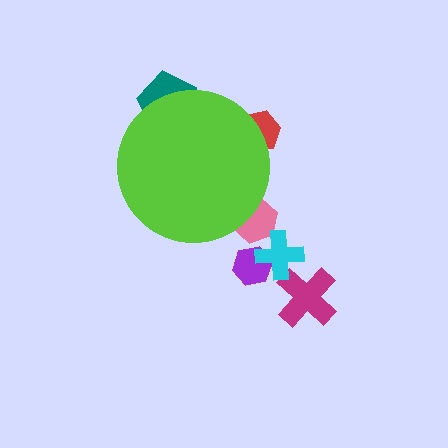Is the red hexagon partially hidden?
Yes, the red hexagon is partially hidden behind the lime circle.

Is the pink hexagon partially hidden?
Yes, the pink hexagon is partially hidden behind the lime circle.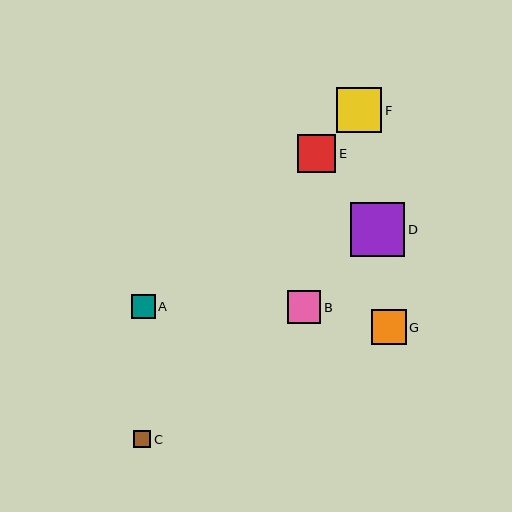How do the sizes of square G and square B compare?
Square G and square B are approximately the same size.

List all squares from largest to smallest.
From largest to smallest: D, F, E, G, B, A, C.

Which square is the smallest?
Square C is the smallest with a size of approximately 17 pixels.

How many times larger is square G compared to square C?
Square G is approximately 2.1 times the size of square C.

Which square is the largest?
Square D is the largest with a size of approximately 54 pixels.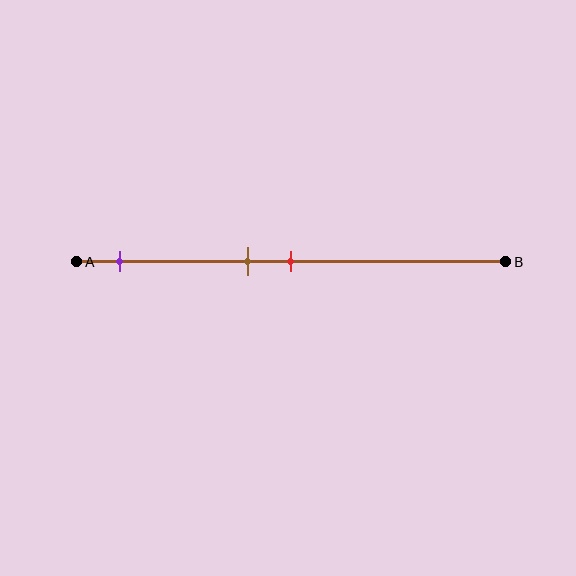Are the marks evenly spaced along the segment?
No, the marks are not evenly spaced.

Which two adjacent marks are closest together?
The brown and red marks are the closest adjacent pair.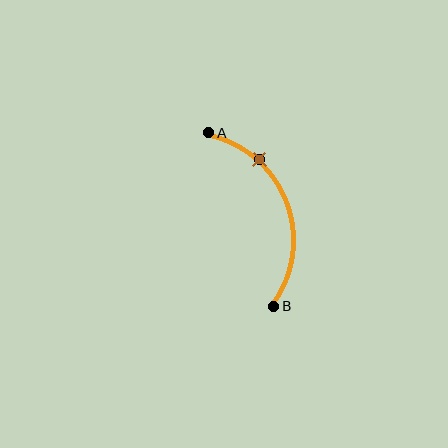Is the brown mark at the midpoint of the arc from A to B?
No. The brown mark lies on the arc but is closer to endpoint A. The arc midpoint would be at the point on the curve equidistant along the arc from both A and B.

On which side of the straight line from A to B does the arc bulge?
The arc bulges to the right of the straight line connecting A and B.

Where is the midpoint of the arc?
The arc midpoint is the point on the curve farthest from the straight line joining A and B. It sits to the right of that line.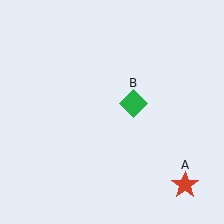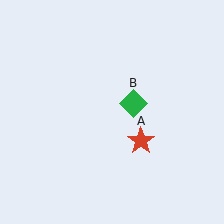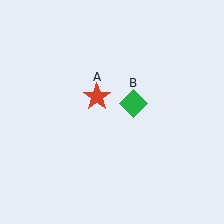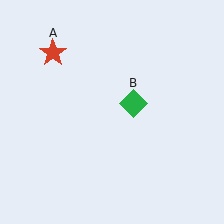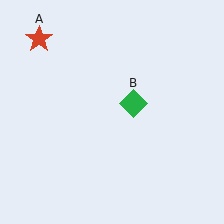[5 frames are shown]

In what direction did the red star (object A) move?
The red star (object A) moved up and to the left.